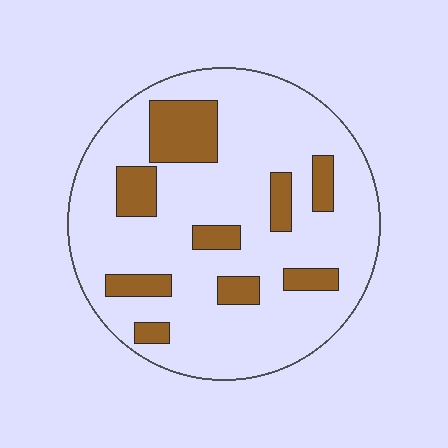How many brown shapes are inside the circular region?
9.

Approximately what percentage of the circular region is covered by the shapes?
Approximately 20%.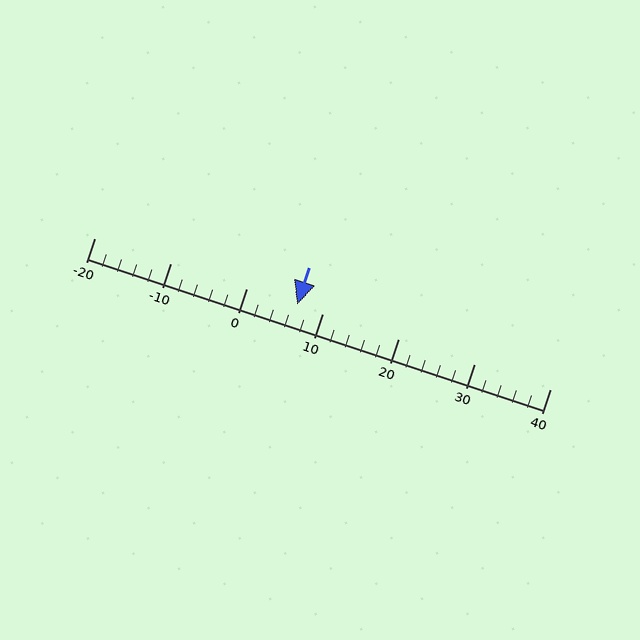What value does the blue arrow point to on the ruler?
The blue arrow points to approximately 7.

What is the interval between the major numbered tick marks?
The major tick marks are spaced 10 units apart.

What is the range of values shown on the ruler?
The ruler shows values from -20 to 40.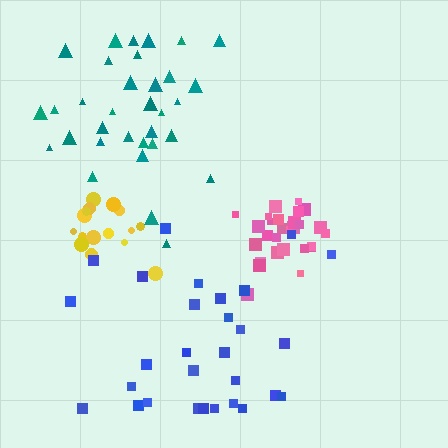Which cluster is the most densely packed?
Pink.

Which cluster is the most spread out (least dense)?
Blue.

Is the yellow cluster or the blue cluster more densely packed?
Yellow.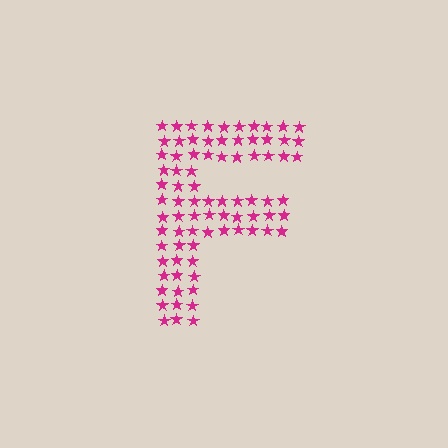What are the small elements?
The small elements are stars.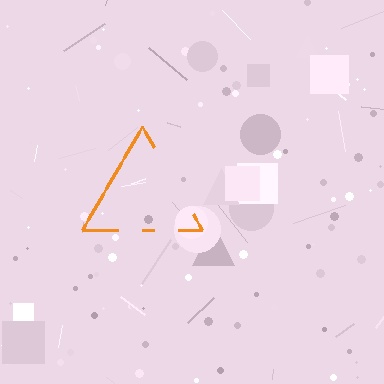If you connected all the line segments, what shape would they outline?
They would outline a triangle.